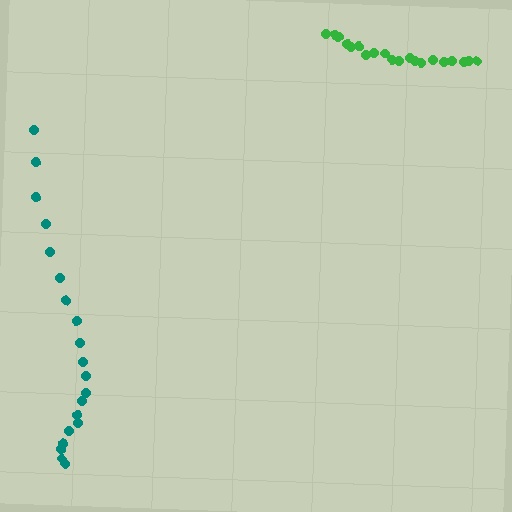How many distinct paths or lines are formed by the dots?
There are 2 distinct paths.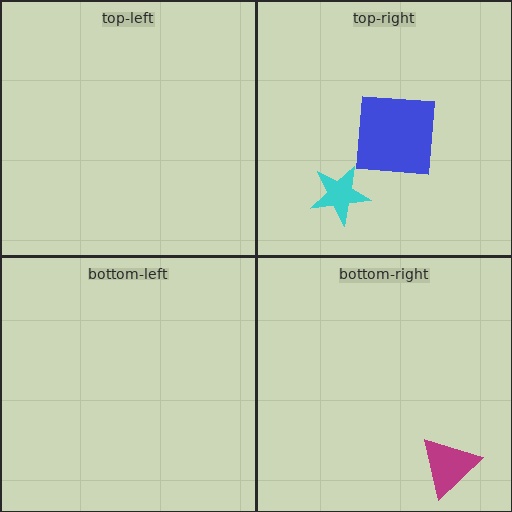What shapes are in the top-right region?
The cyan star, the blue square.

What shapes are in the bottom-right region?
The magenta triangle.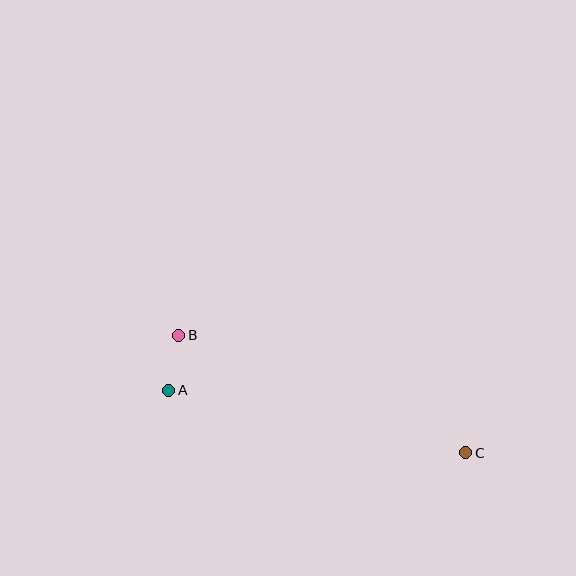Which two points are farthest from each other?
Points B and C are farthest from each other.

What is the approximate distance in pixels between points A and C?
The distance between A and C is approximately 303 pixels.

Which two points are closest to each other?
Points A and B are closest to each other.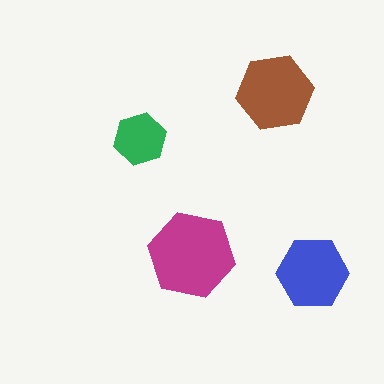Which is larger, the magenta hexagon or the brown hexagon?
The magenta one.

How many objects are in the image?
There are 4 objects in the image.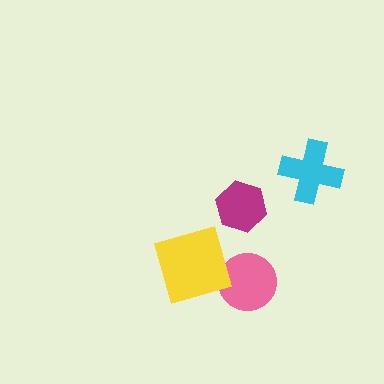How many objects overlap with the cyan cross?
0 objects overlap with the cyan cross.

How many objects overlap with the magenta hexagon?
0 objects overlap with the magenta hexagon.